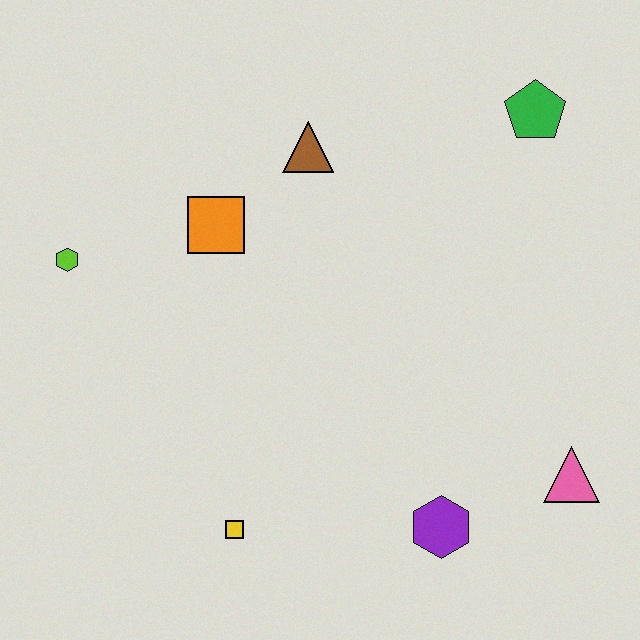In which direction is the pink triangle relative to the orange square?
The pink triangle is to the right of the orange square.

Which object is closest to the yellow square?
The purple hexagon is closest to the yellow square.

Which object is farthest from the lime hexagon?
The pink triangle is farthest from the lime hexagon.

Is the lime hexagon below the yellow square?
No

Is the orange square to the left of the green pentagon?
Yes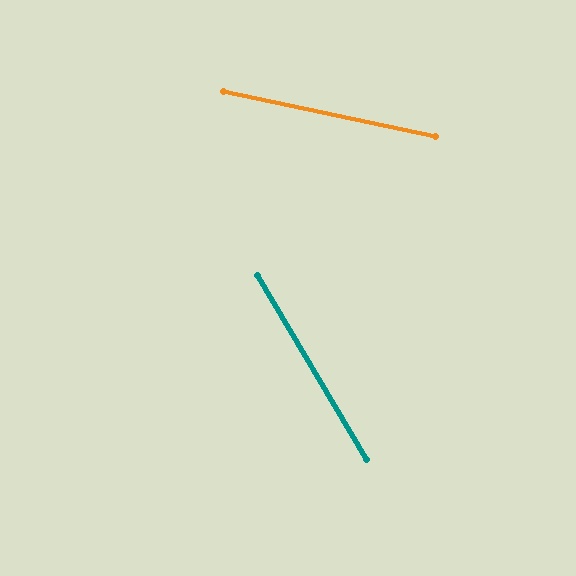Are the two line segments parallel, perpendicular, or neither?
Neither parallel nor perpendicular — they differ by about 48°.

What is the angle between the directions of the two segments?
Approximately 48 degrees.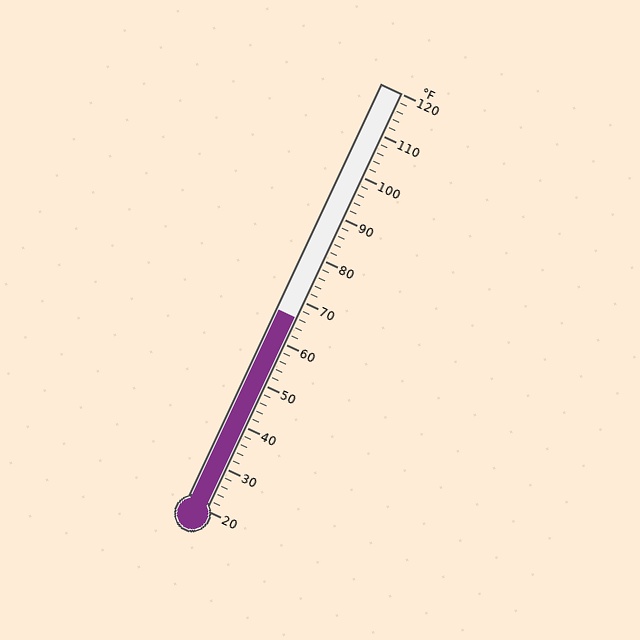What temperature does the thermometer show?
The thermometer shows approximately 66°F.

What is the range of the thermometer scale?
The thermometer scale ranges from 20°F to 120°F.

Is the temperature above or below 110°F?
The temperature is below 110°F.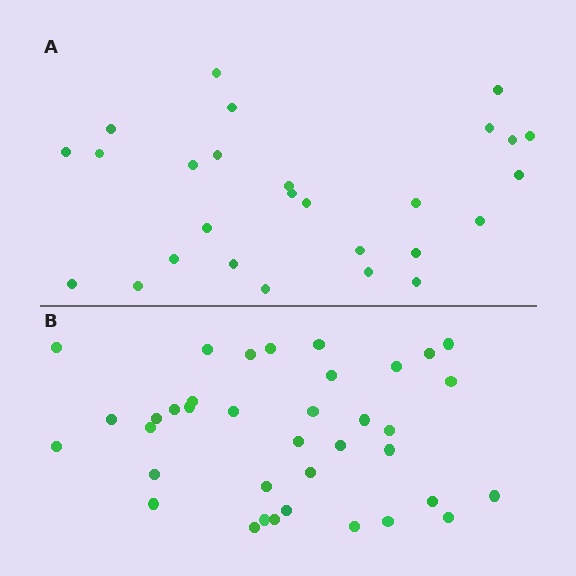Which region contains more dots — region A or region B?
Region B (the bottom region) has more dots.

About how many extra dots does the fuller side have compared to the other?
Region B has roughly 10 or so more dots than region A.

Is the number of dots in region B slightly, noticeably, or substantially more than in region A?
Region B has noticeably more, but not dramatically so. The ratio is roughly 1.4 to 1.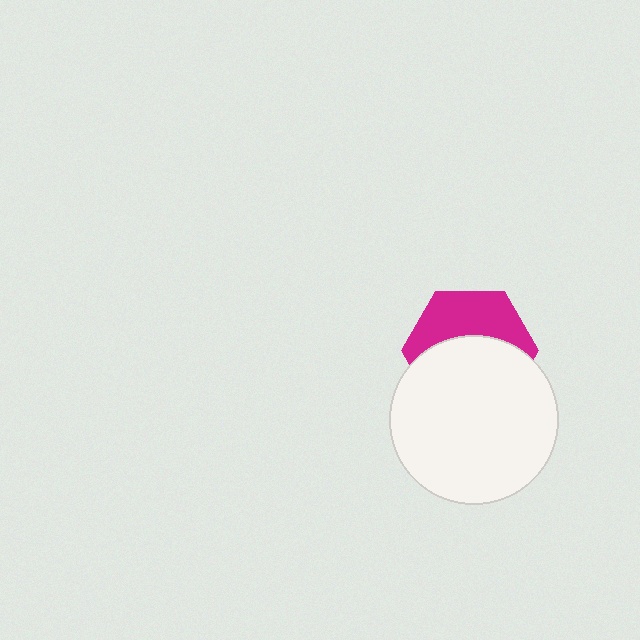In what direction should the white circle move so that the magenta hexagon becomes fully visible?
The white circle should move down. That is the shortest direction to clear the overlap and leave the magenta hexagon fully visible.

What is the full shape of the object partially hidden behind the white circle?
The partially hidden object is a magenta hexagon.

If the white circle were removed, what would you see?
You would see the complete magenta hexagon.